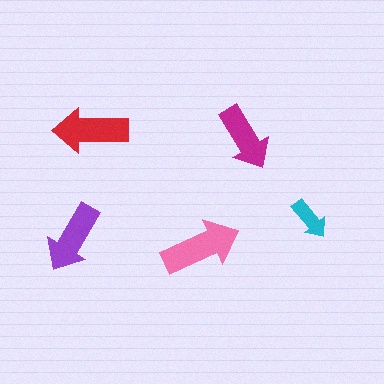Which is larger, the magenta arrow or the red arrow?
The red one.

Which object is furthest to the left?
The purple arrow is leftmost.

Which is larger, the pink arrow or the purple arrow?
The pink one.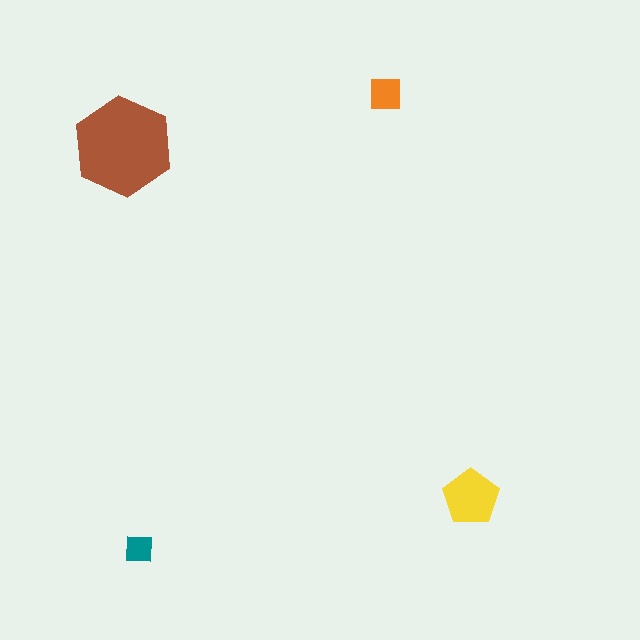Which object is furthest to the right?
The yellow pentagon is rightmost.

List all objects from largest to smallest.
The brown hexagon, the yellow pentagon, the orange square, the teal square.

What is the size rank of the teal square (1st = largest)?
4th.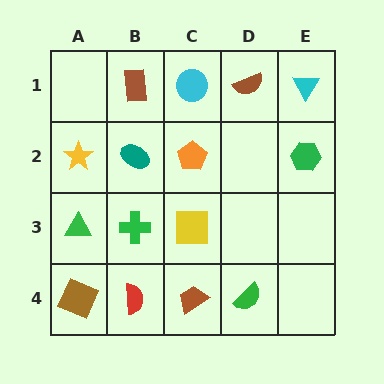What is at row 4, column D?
A green semicircle.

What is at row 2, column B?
A teal ellipse.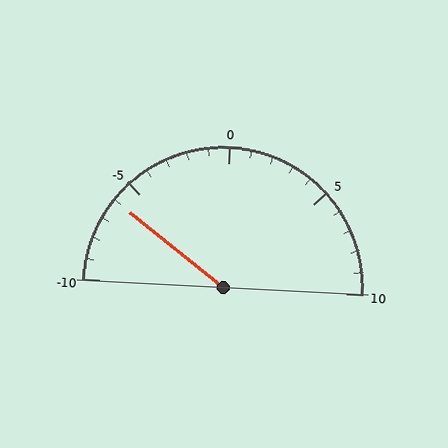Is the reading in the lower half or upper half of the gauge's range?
The reading is in the lower half of the range (-10 to 10).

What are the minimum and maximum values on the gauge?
The gauge ranges from -10 to 10.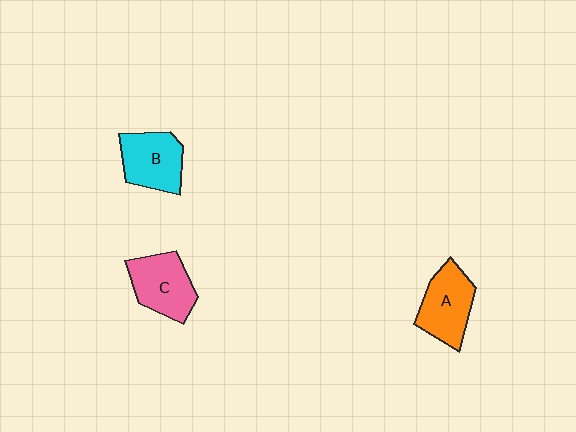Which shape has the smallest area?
Shape B (cyan).